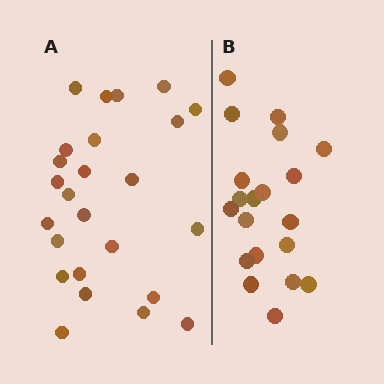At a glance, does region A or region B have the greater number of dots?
Region A (the left region) has more dots.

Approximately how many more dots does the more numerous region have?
Region A has about 5 more dots than region B.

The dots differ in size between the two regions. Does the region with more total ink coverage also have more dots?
No. Region B has more total ink coverage because its dots are larger, but region A actually contains more individual dots. Total area can be misleading — the number of items is what matters here.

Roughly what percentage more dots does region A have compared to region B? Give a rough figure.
About 25% more.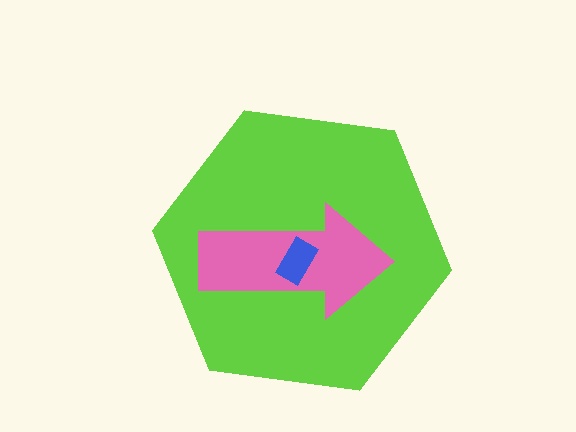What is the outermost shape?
The lime hexagon.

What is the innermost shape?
The blue rectangle.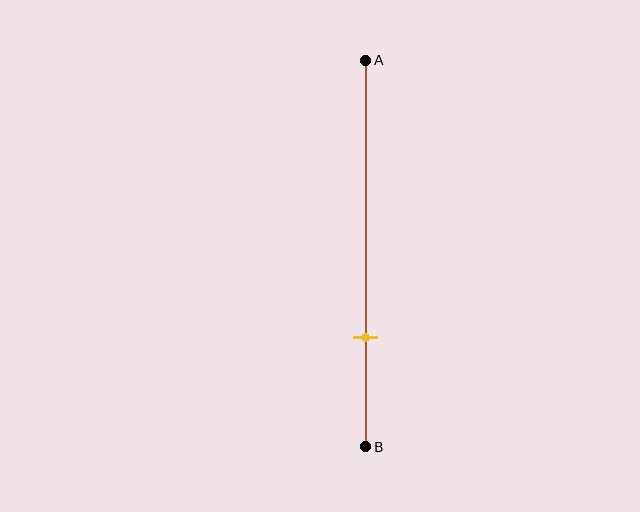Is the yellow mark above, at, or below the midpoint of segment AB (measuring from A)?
The yellow mark is below the midpoint of segment AB.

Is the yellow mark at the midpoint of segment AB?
No, the mark is at about 70% from A, not at the 50% midpoint.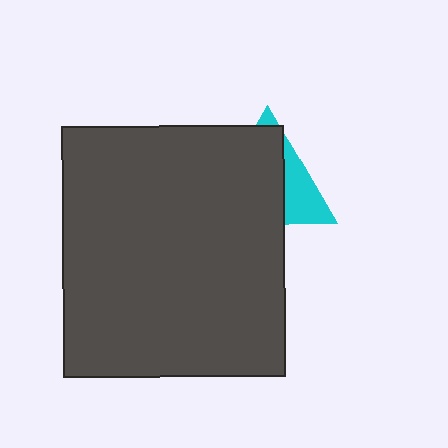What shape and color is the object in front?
The object in front is a dark gray rectangle.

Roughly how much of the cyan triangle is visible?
A small part of it is visible (roughly 32%).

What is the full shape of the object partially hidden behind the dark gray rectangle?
The partially hidden object is a cyan triangle.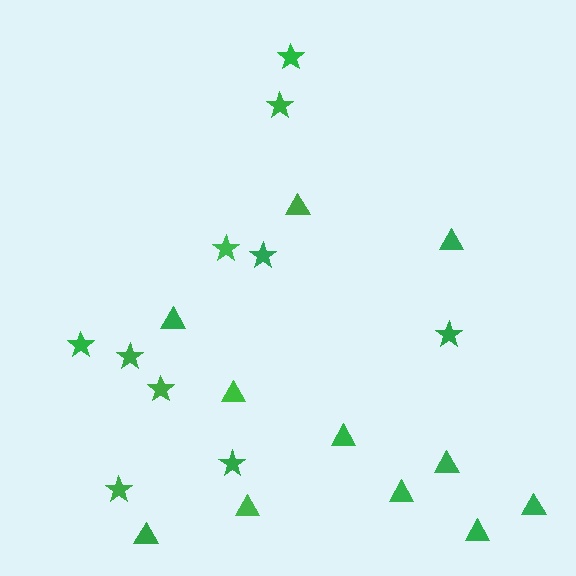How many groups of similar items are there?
There are 2 groups: one group of stars (10) and one group of triangles (11).